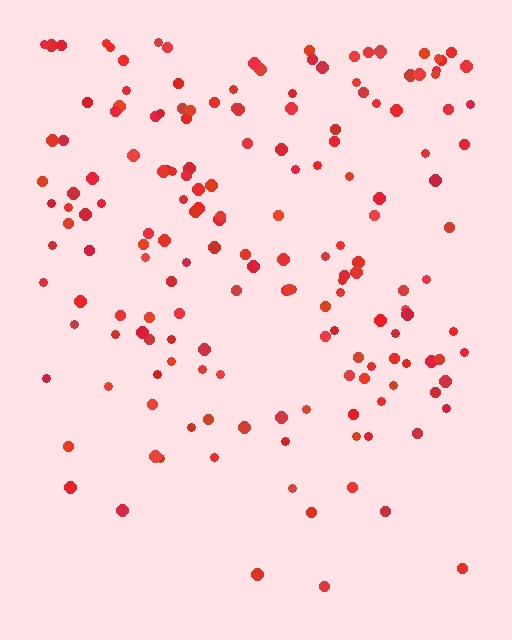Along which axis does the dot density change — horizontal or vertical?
Vertical.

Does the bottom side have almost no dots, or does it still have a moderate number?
Still a moderate number, just noticeably fewer than the top.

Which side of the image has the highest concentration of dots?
The top.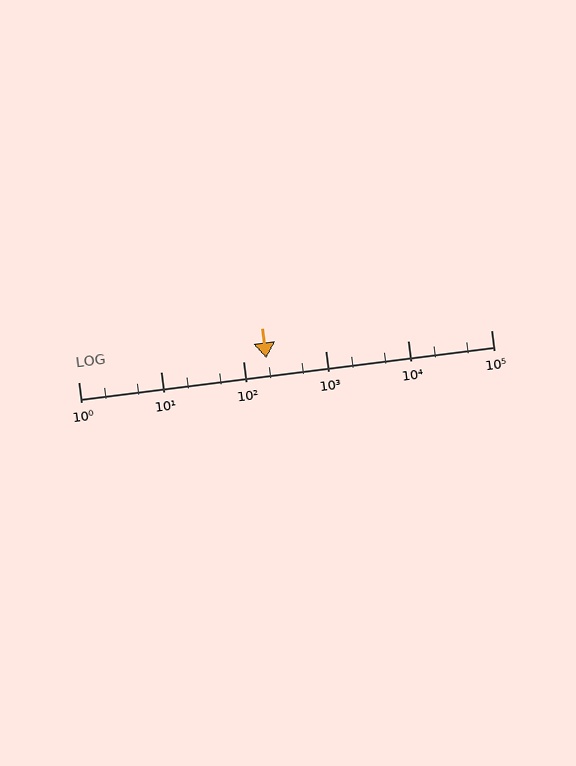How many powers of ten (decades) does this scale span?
The scale spans 5 decades, from 1 to 100000.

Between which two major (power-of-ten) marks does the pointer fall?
The pointer is between 100 and 1000.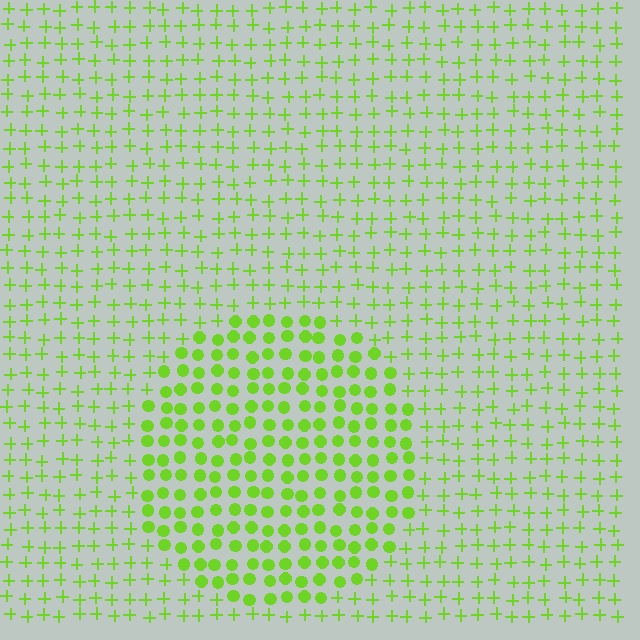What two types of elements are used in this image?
The image uses circles inside the circle region and plus signs outside it.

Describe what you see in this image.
The image is filled with small lime elements arranged in a uniform grid. A circle-shaped region contains circles, while the surrounding area contains plus signs. The boundary is defined purely by the change in element shape.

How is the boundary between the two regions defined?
The boundary is defined by a change in element shape: circles inside vs. plus signs outside. All elements share the same color and spacing.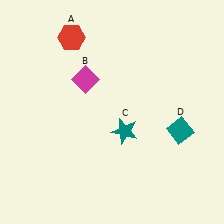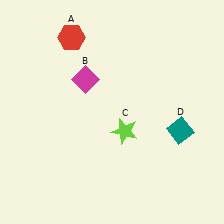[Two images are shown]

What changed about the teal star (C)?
In Image 1, C is teal. In Image 2, it changed to lime.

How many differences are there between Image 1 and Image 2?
There is 1 difference between the two images.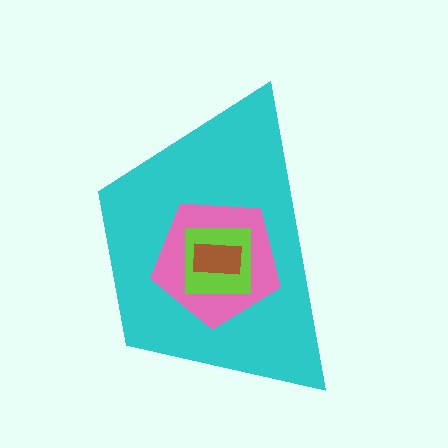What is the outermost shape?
The cyan trapezoid.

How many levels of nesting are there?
4.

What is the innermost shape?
The brown rectangle.